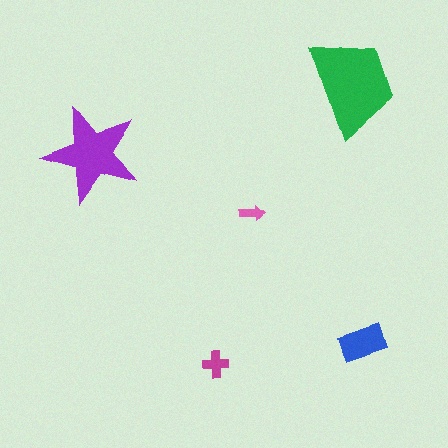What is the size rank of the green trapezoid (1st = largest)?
1st.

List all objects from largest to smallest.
The green trapezoid, the purple star, the blue rectangle, the magenta cross, the pink arrow.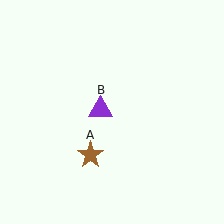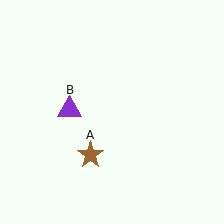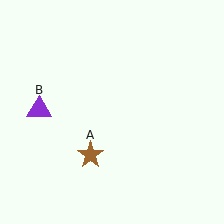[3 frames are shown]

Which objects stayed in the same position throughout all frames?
Brown star (object A) remained stationary.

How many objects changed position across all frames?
1 object changed position: purple triangle (object B).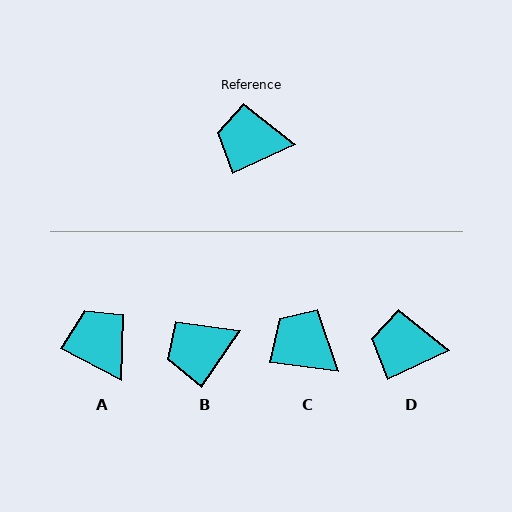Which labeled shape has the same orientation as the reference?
D.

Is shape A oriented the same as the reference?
No, it is off by about 53 degrees.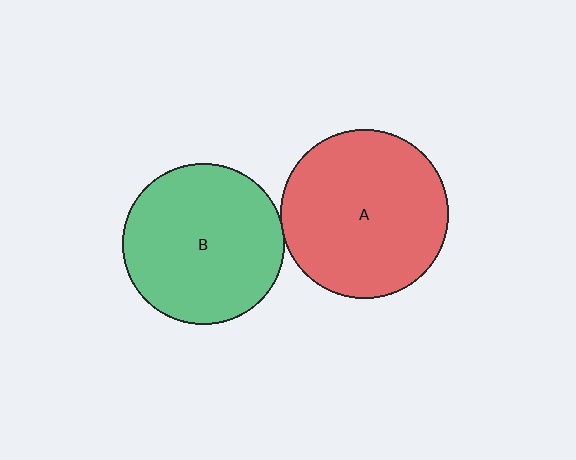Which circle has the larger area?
Circle A (red).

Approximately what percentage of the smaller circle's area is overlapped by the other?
Approximately 5%.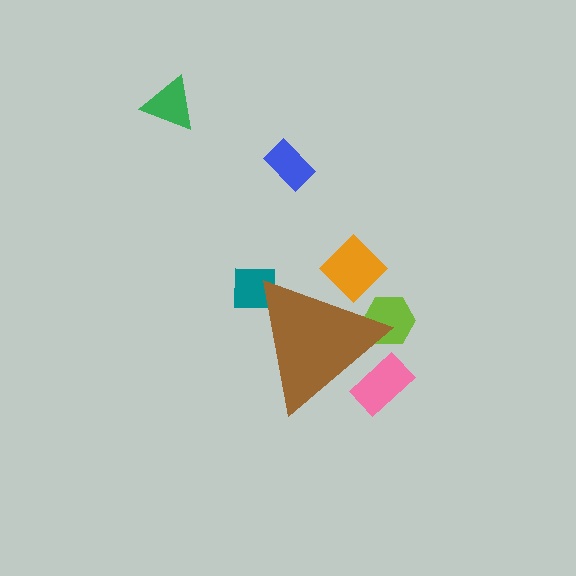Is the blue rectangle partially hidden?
No, the blue rectangle is fully visible.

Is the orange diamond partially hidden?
Yes, the orange diamond is partially hidden behind the brown triangle.